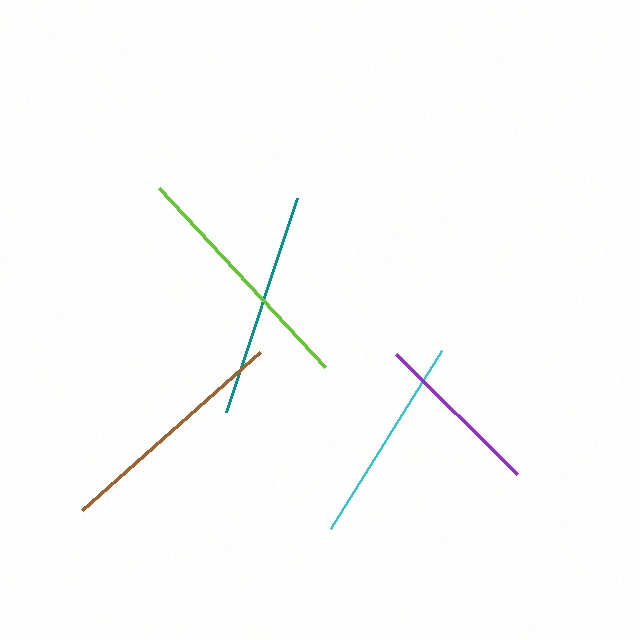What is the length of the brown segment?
The brown segment is approximately 238 pixels long.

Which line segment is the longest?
The lime line is the longest at approximately 244 pixels.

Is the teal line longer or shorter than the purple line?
The teal line is longer than the purple line.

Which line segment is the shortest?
The purple line is the shortest at approximately 171 pixels.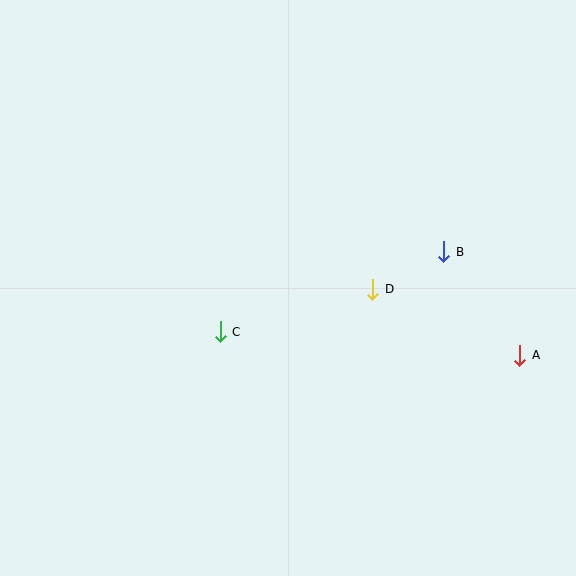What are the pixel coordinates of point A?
Point A is at (520, 356).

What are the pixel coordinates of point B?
Point B is at (444, 252).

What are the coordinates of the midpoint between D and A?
The midpoint between D and A is at (446, 322).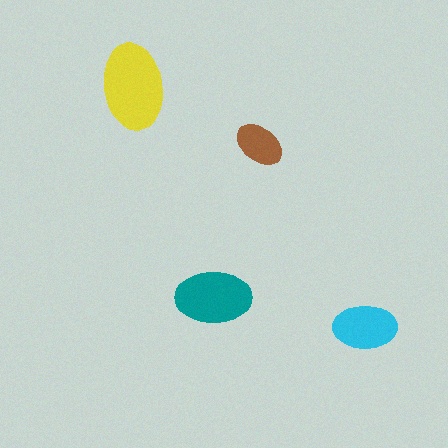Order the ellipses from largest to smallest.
the yellow one, the teal one, the cyan one, the brown one.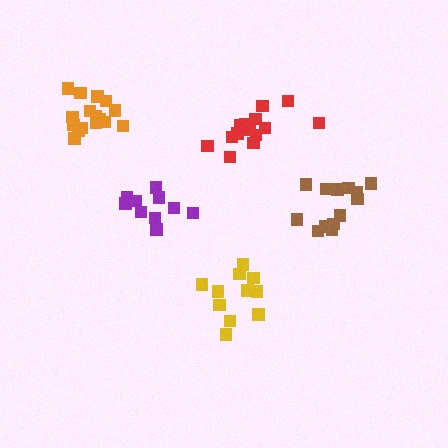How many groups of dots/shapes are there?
There are 5 groups.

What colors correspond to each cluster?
The clusters are colored: red, yellow, brown, purple, orange.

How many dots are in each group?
Group 1: 14 dots, Group 2: 12 dots, Group 3: 13 dots, Group 4: 10 dots, Group 5: 16 dots (65 total).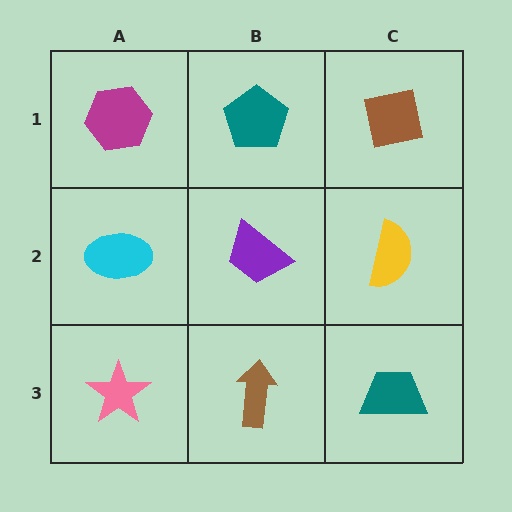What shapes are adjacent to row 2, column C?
A brown square (row 1, column C), a teal trapezoid (row 3, column C), a purple trapezoid (row 2, column B).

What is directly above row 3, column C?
A yellow semicircle.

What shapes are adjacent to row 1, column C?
A yellow semicircle (row 2, column C), a teal pentagon (row 1, column B).